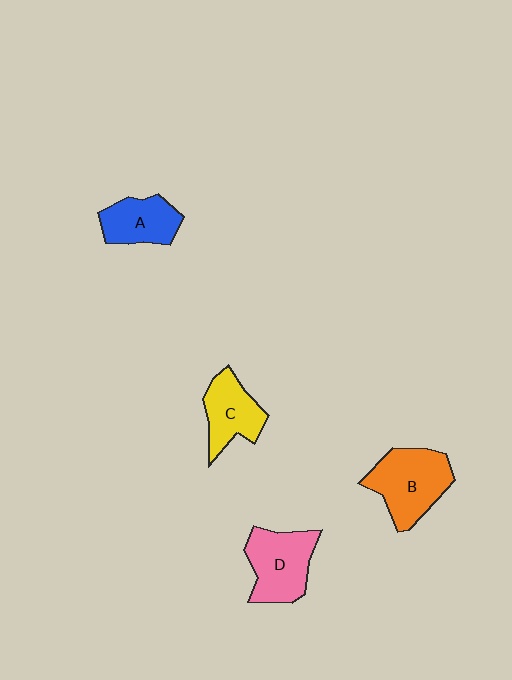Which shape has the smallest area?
Shape A (blue).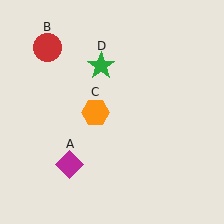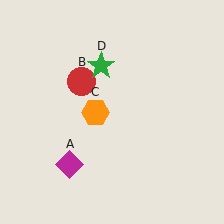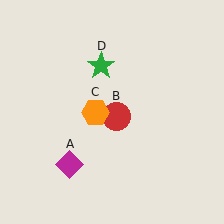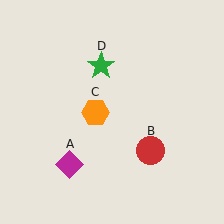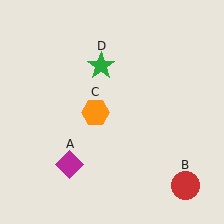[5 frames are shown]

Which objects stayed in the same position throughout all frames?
Magenta diamond (object A) and orange hexagon (object C) and green star (object D) remained stationary.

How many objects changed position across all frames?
1 object changed position: red circle (object B).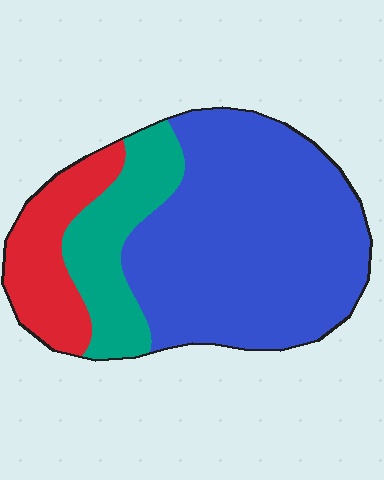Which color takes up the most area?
Blue, at roughly 65%.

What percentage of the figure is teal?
Teal takes up about one fifth (1/5) of the figure.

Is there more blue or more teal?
Blue.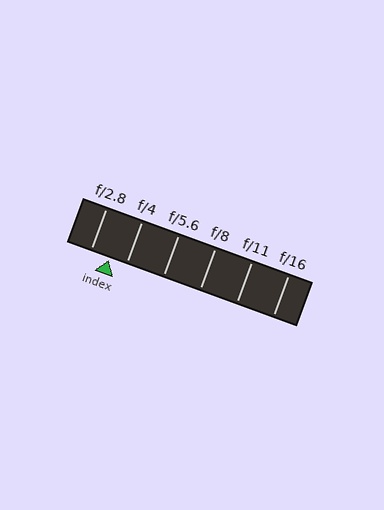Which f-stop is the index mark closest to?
The index mark is closest to f/4.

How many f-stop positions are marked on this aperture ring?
There are 6 f-stop positions marked.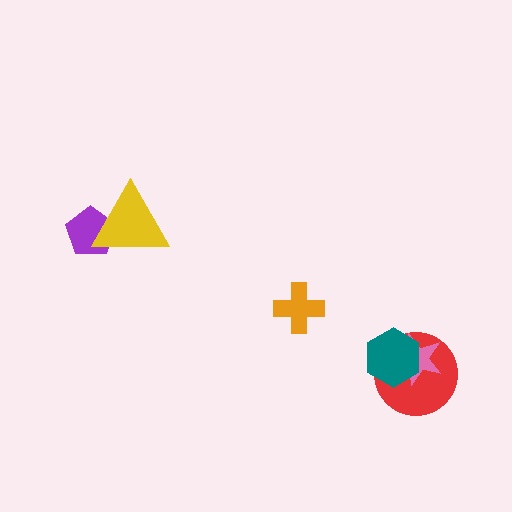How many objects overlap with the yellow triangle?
1 object overlaps with the yellow triangle.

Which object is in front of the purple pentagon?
The yellow triangle is in front of the purple pentagon.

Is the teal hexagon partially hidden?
No, no other shape covers it.